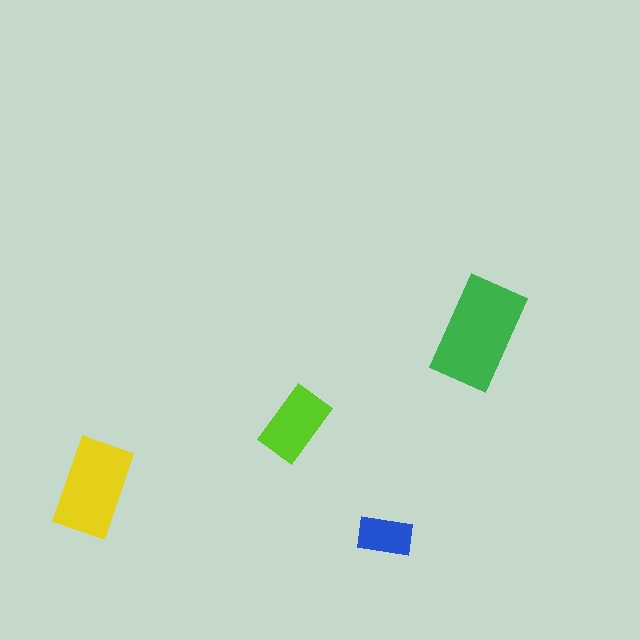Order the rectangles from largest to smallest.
the green one, the yellow one, the lime one, the blue one.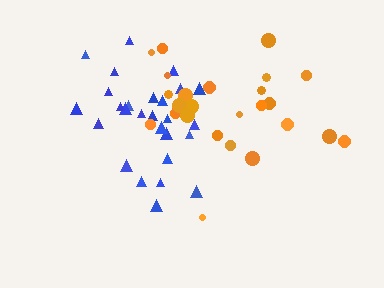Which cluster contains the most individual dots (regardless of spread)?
Blue (27).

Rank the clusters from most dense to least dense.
blue, orange.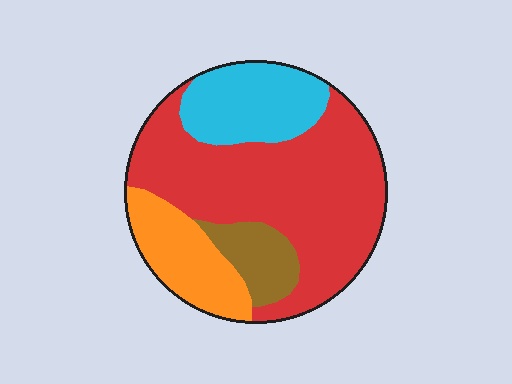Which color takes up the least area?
Brown, at roughly 10%.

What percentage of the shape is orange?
Orange takes up about one sixth (1/6) of the shape.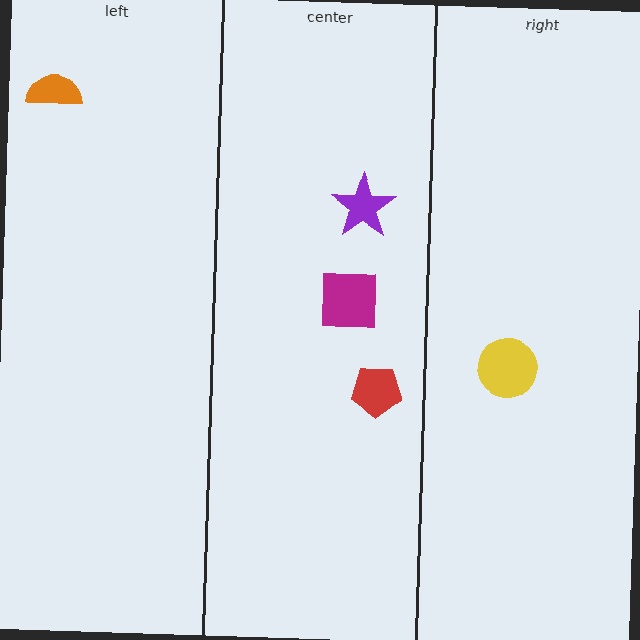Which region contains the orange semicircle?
The left region.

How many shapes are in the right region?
1.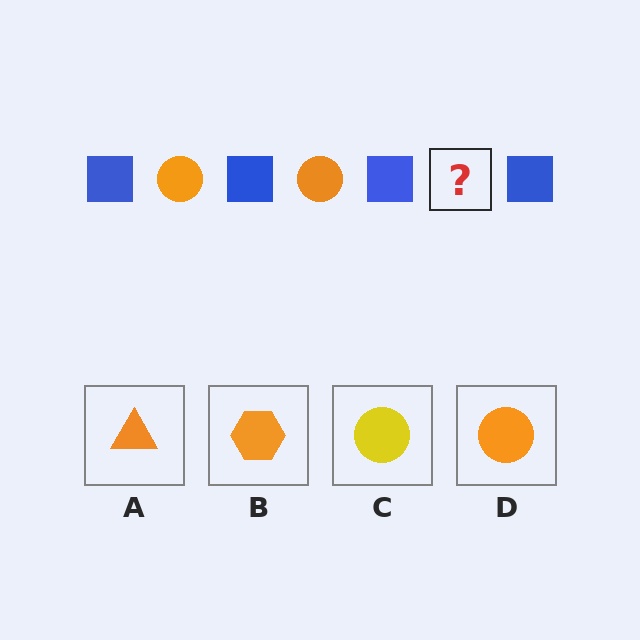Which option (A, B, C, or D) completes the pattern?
D.